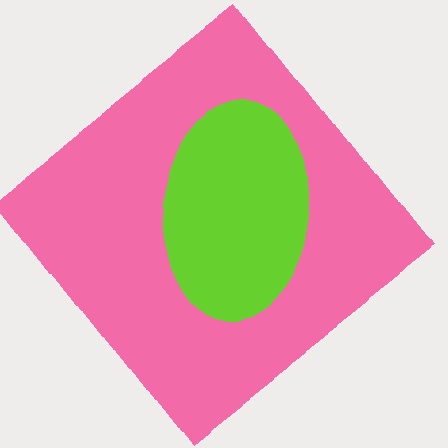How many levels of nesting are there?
2.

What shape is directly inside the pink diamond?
The lime ellipse.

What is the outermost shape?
The pink diamond.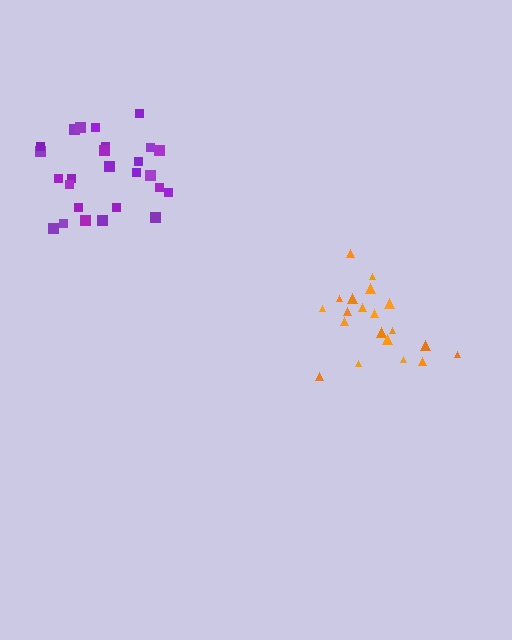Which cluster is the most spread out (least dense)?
Orange.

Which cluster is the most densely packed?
Purple.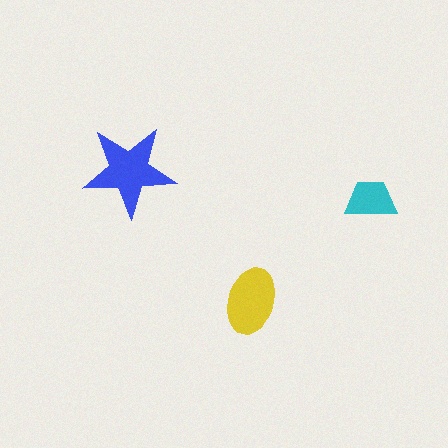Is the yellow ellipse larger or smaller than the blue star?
Smaller.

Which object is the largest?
The blue star.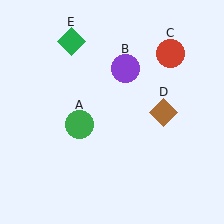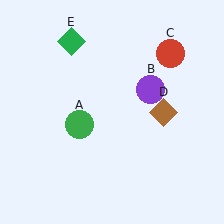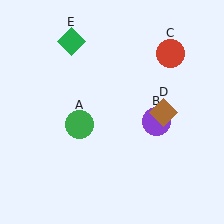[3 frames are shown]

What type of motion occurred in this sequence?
The purple circle (object B) rotated clockwise around the center of the scene.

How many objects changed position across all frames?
1 object changed position: purple circle (object B).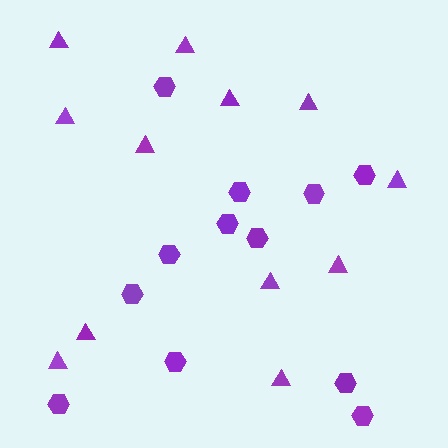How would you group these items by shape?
There are 2 groups: one group of hexagons (12) and one group of triangles (12).